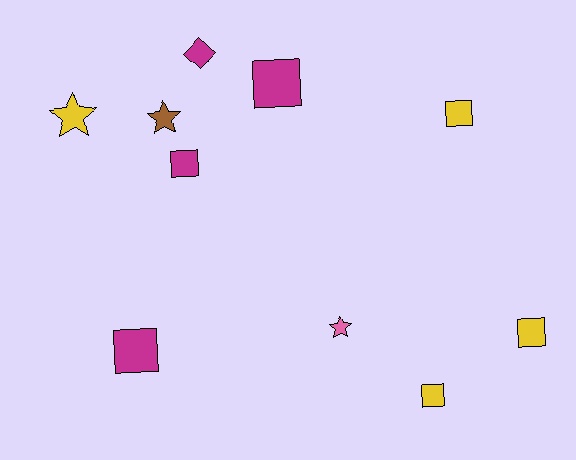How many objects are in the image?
There are 10 objects.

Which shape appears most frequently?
Square, with 6 objects.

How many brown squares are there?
There are no brown squares.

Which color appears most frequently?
Magenta, with 4 objects.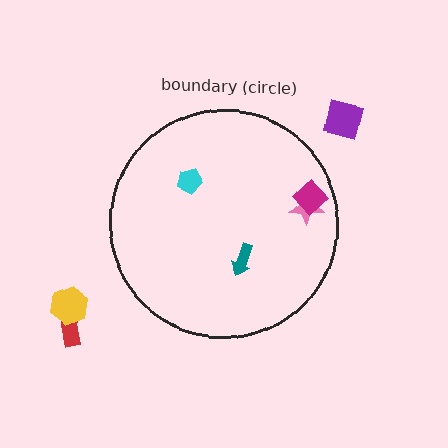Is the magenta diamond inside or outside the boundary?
Inside.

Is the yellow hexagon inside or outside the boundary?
Outside.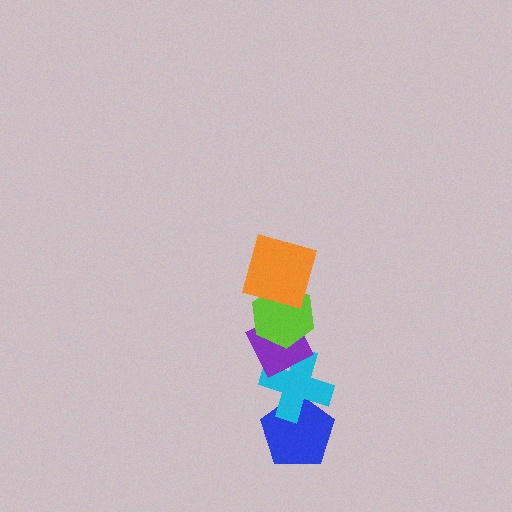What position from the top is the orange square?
The orange square is 1st from the top.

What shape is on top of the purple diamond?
The lime hexagon is on top of the purple diamond.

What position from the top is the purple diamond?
The purple diamond is 3rd from the top.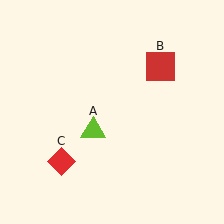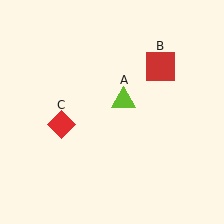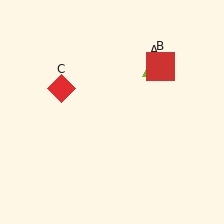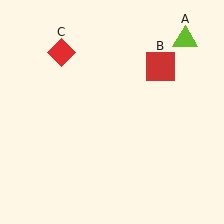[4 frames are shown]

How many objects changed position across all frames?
2 objects changed position: lime triangle (object A), red diamond (object C).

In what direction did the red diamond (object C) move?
The red diamond (object C) moved up.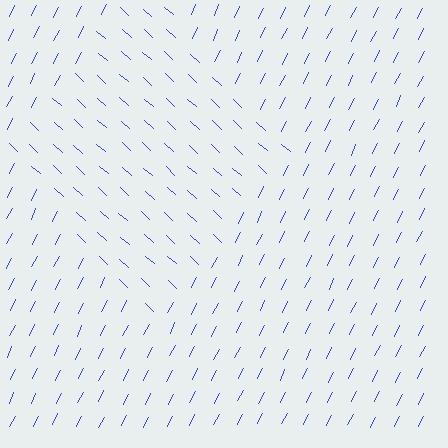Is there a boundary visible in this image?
Yes, there is a texture boundary formed by a change in line orientation.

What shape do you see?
I see a diamond.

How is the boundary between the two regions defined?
The boundary is defined purely by a change in line orientation (approximately 75 degrees difference). All lines are the same color and thickness.